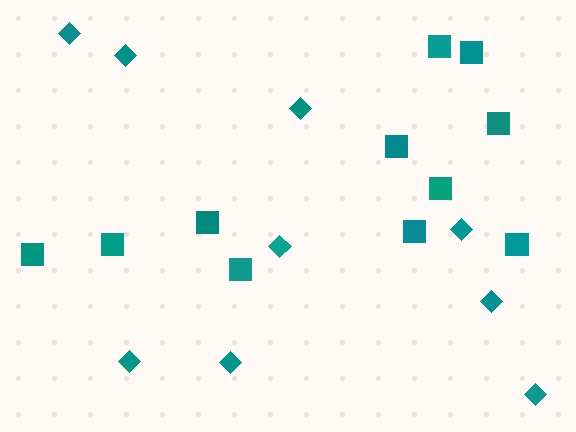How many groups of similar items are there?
There are 2 groups: one group of squares (11) and one group of diamonds (9).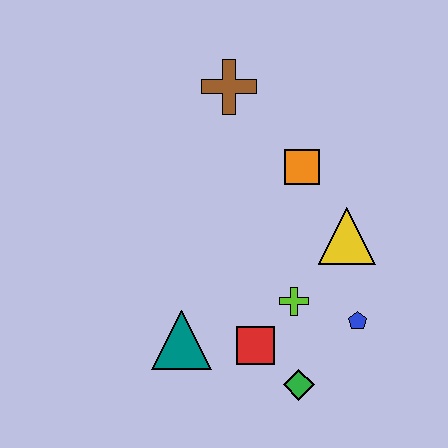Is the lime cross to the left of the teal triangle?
No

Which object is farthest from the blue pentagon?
The brown cross is farthest from the blue pentagon.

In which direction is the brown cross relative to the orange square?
The brown cross is above the orange square.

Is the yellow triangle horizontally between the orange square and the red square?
No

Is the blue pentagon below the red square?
No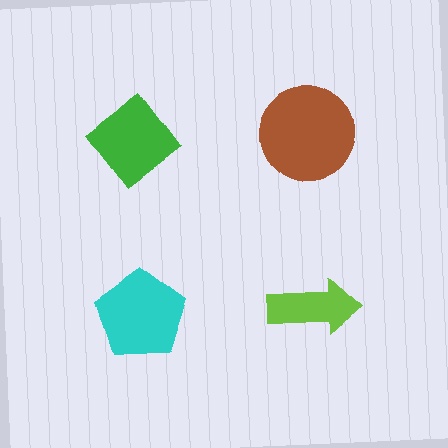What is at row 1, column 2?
A brown circle.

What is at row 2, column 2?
A lime arrow.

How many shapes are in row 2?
2 shapes.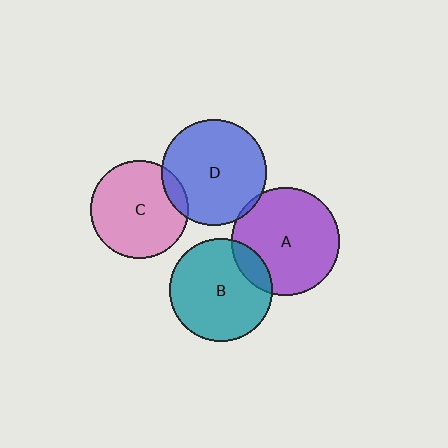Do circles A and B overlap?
Yes.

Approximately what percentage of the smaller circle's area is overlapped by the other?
Approximately 15%.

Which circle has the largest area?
Circle A (purple).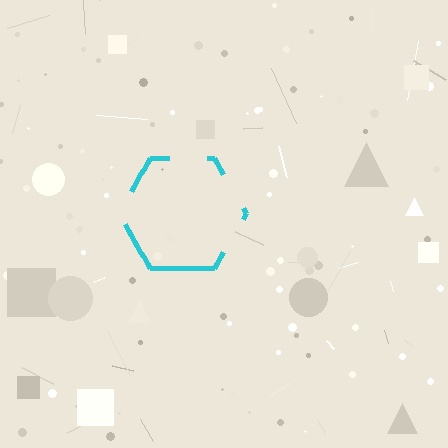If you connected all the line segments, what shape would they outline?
They would outline a hexagon.